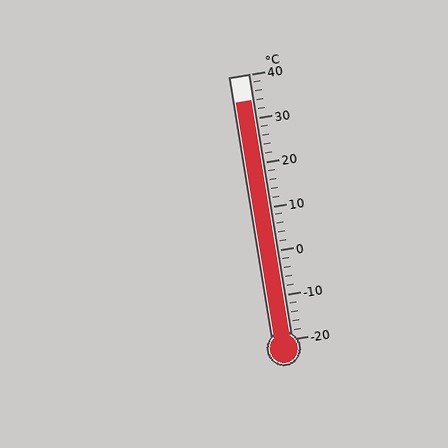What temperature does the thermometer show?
The thermometer shows approximately 34°C.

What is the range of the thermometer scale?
The thermometer scale ranges from -20°C to 40°C.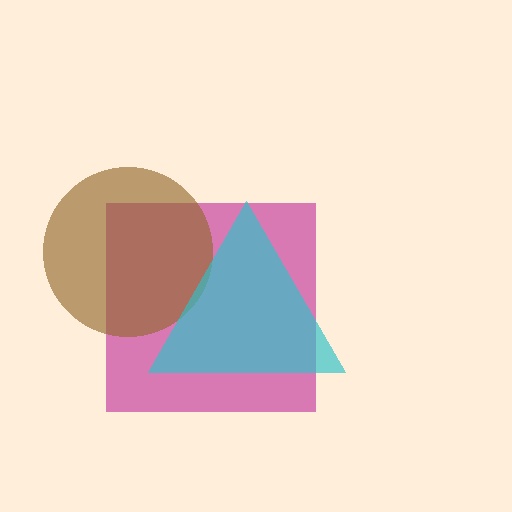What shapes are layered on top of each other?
The layered shapes are: a magenta square, a brown circle, a cyan triangle.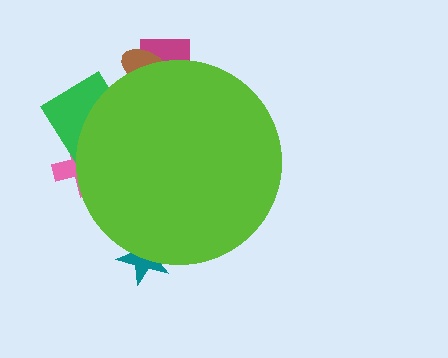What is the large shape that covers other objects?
A lime circle.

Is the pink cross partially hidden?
Yes, the pink cross is partially hidden behind the lime circle.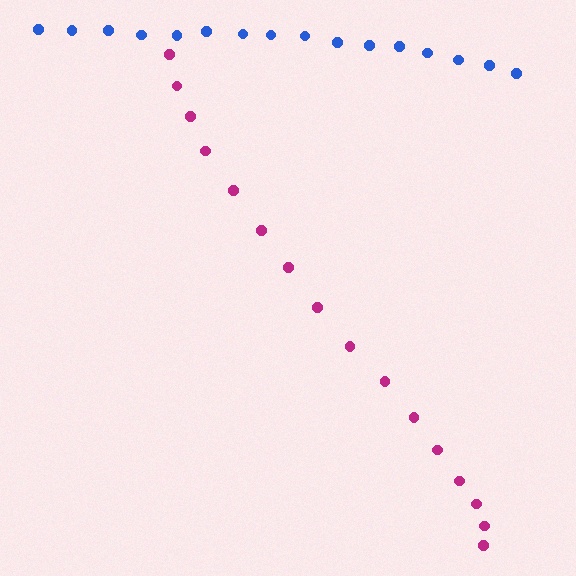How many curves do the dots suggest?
There are 2 distinct paths.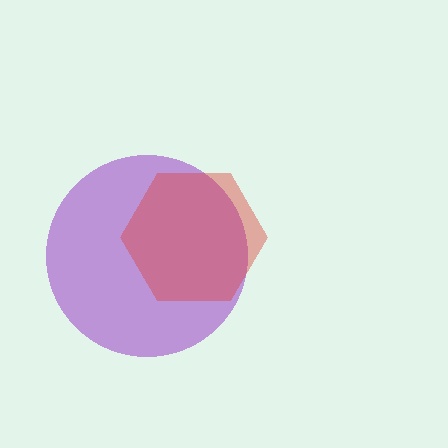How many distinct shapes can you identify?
There are 2 distinct shapes: a purple circle, a red hexagon.